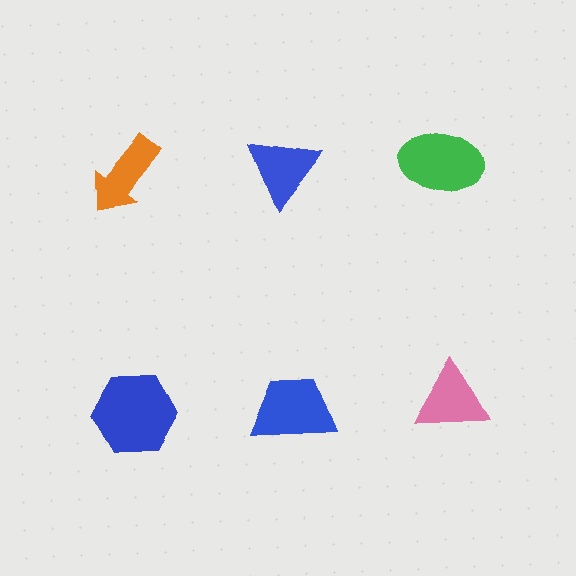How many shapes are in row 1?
3 shapes.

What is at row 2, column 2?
A blue trapezoid.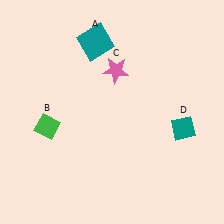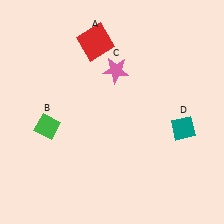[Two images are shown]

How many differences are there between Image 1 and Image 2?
There is 1 difference between the two images.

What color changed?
The square (A) changed from teal in Image 1 to red in Image 2.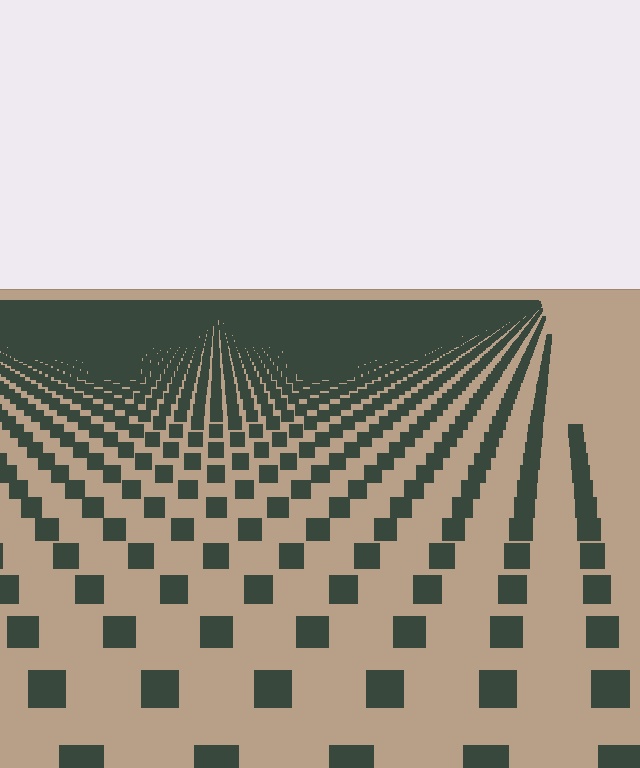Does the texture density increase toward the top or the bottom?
Density increases toward the top.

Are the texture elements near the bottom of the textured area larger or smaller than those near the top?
Larger. Near the bottom, elements are closer to the viewer and appear at a bigger on-screen size.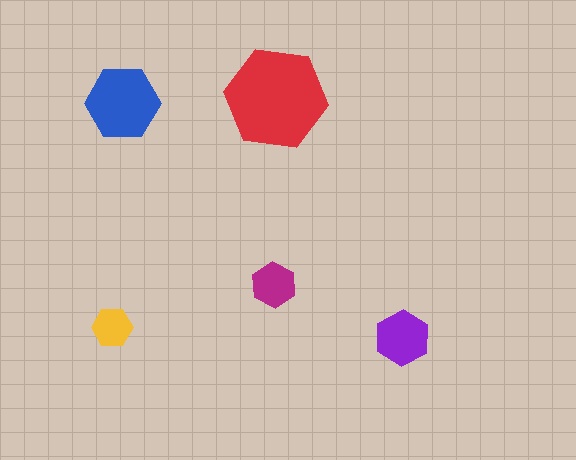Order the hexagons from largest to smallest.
the red one, the blue one, the purple one, the magenta one, the yellow one.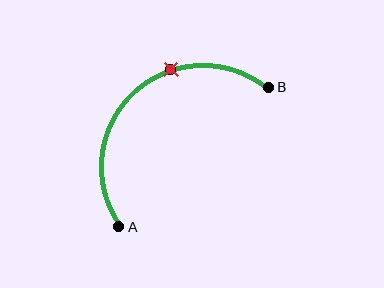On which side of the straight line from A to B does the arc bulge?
The arc bulges above and to the left of the straight line connecting A and B.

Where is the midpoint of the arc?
The arc midpoint is the point on the curve farthest from the straight line joining A and B. It sits above and to the left of that line.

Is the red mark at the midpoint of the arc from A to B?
No. The red mark lies on the arc but is closer to endpoint B. The arc midpoint would be at the point on the curve equidistant along the arc from both A and B.